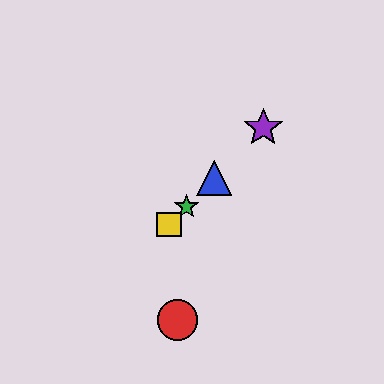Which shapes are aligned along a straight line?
The blue triangle, the green star, the yellow square, the purple star are aligned along a straight line.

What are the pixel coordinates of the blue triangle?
The blue triangle is at (214, 178).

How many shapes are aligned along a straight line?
4 shapes (the blue triangle, the green star, the yellow square, the purple star) are aligned along a straight line.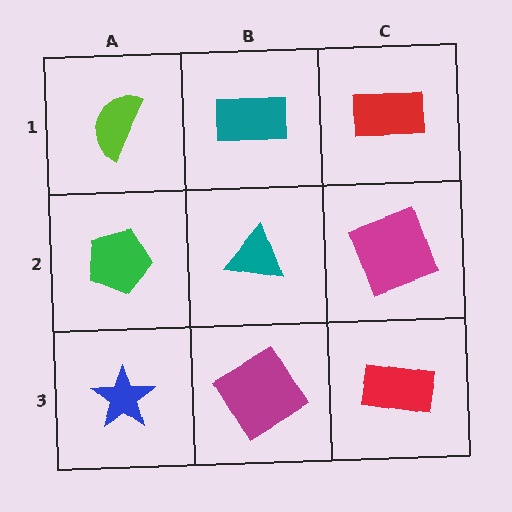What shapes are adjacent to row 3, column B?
A teal triangle (row 2, column B), a blue star (row 3, column A), a red rectangle (row 3, column C).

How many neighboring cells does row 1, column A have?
2.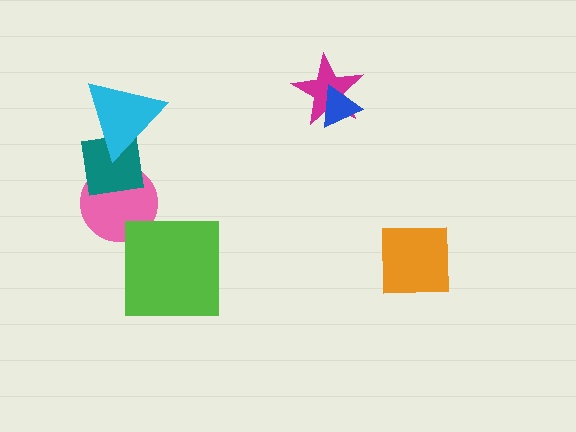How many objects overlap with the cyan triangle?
1 object overlaps with the cyan triangle.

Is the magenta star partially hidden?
Yes, it is partially covered by another shape.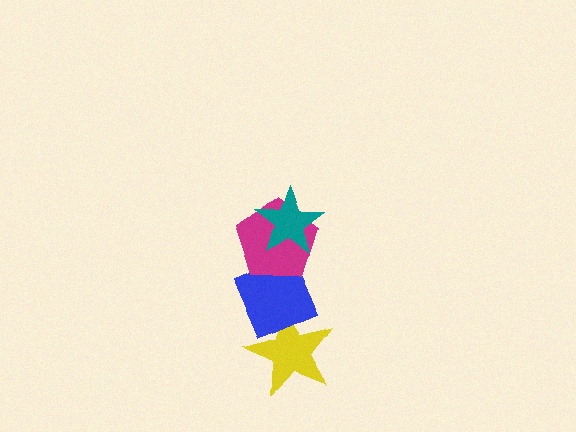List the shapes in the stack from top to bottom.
From top to bottom: the teal star, the magenta pentagon, the blue diamond, the yellow star.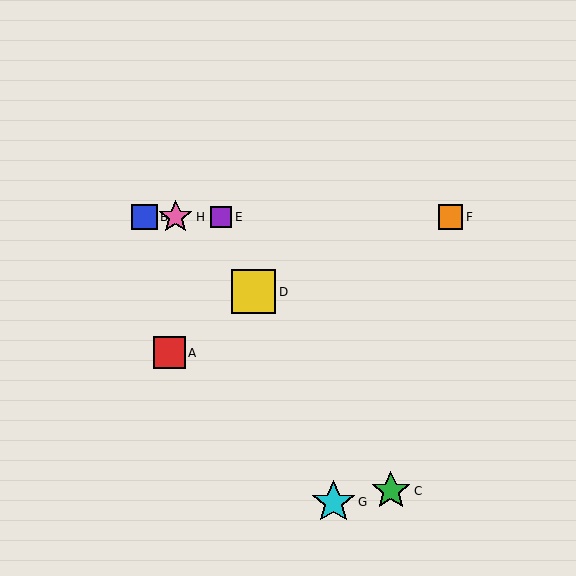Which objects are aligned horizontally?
Objects B, E, F, H are aligned horizontally.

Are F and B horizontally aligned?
Yes, both are at y≈217.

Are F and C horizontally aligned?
No, F is at y≈217 and C is at y≈491.